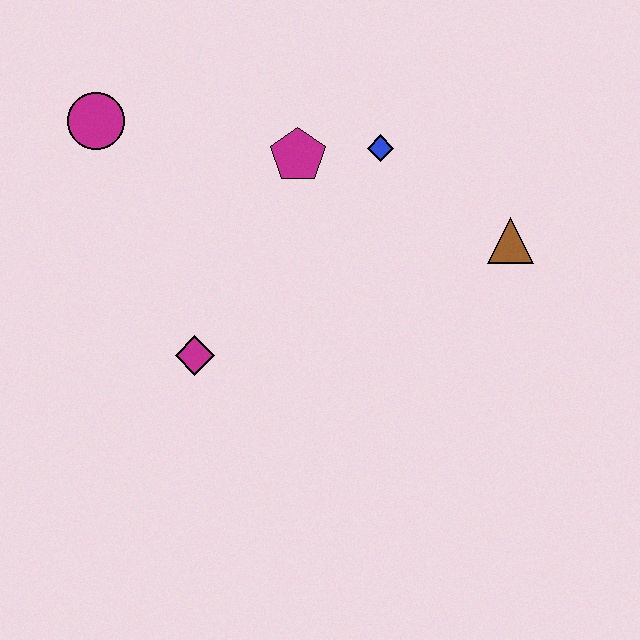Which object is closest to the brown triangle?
The blue diamond is closest to the brown triangle.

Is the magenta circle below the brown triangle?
No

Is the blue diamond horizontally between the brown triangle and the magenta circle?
Yes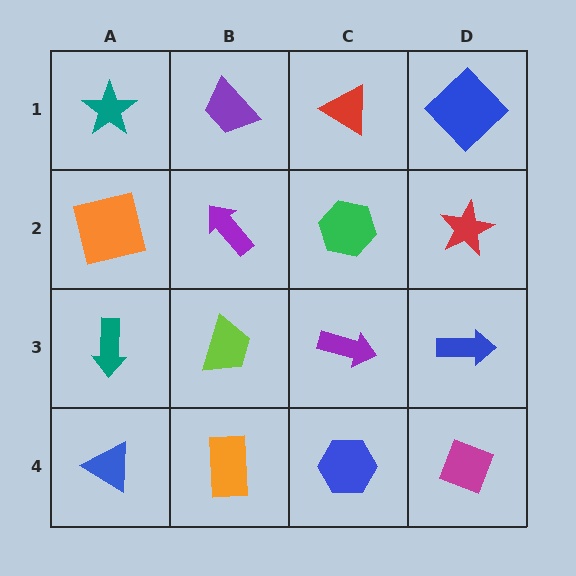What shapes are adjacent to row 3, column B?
A purple arrow (row 2, column B), an orange rectangle (row 4, column B), a teal arrow (row 3, column A), a purple arrow (row 3, column C).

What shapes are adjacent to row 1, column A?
An orange square (row 2, column A), a purple trapezoid (row 1, column B).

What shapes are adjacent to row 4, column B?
A lime trapezoid (row 3, column B), a blue triangle (row 4, column A), a blue hexagon (row 4, column C).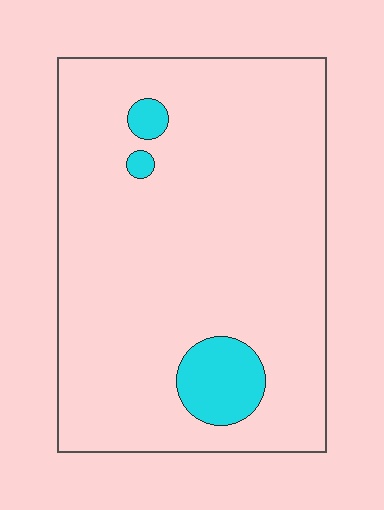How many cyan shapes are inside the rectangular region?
3.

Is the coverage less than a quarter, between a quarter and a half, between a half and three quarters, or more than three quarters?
Less than a quarter.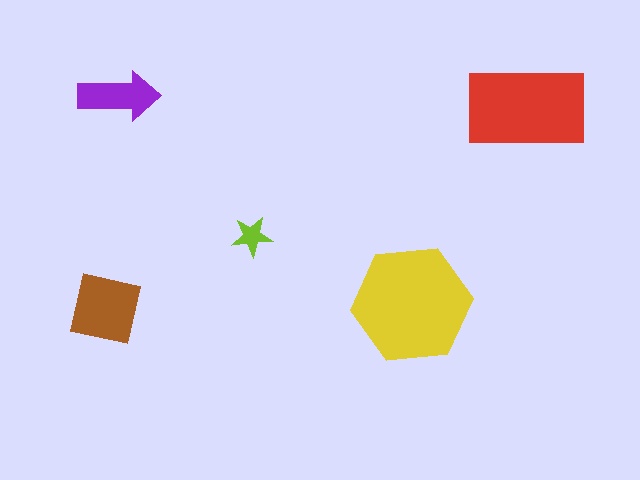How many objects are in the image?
There are 5 objects in the image.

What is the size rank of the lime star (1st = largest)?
5th.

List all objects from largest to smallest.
The yellow hexagon, the red rectangle, the brown square, the purple arrow, the lime star.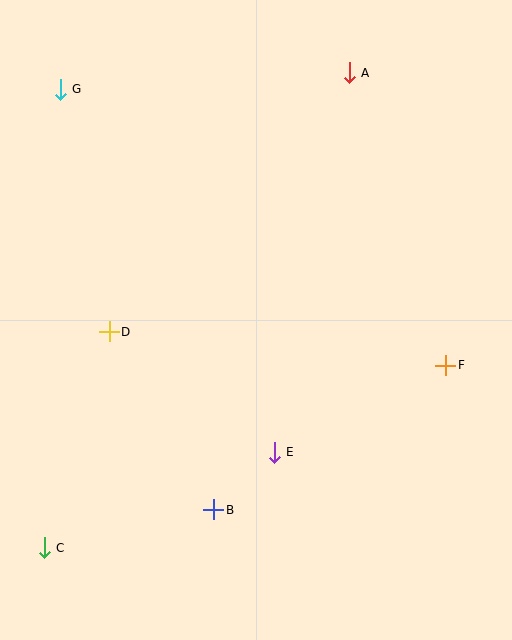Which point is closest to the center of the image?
Point E at (274, 452) is closest to the center.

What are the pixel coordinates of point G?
Point G is at (60, 89).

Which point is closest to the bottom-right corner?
Point F is closest to the bottom-right corner.